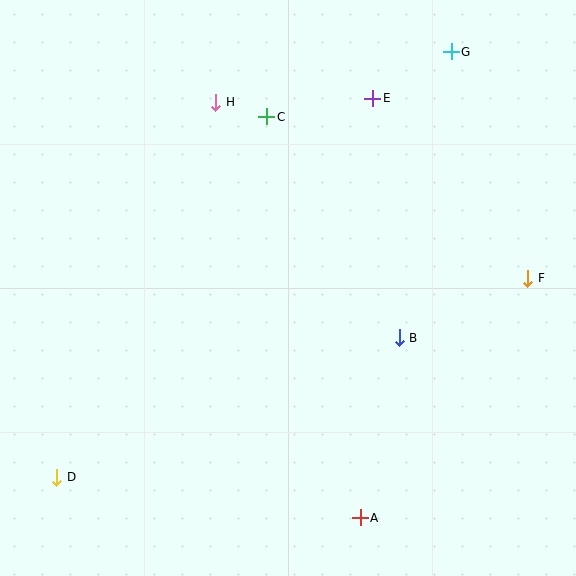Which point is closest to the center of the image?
Point B at (399, 338) is closest to the center.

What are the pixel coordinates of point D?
Point D is at (57, 477).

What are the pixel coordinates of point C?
Point C is at (267, 117).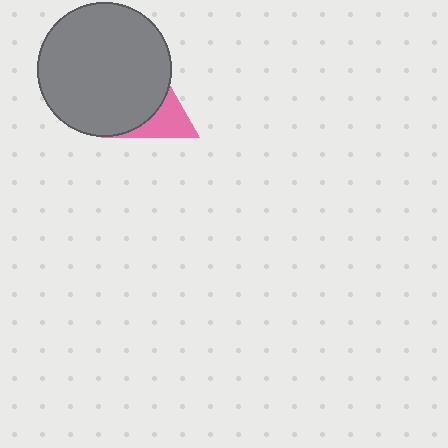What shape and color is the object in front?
The object in front is a gray circle.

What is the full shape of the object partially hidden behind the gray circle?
The partially hidden object is a pink triangle.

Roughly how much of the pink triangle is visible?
A small part of it is visible (roughly 39%).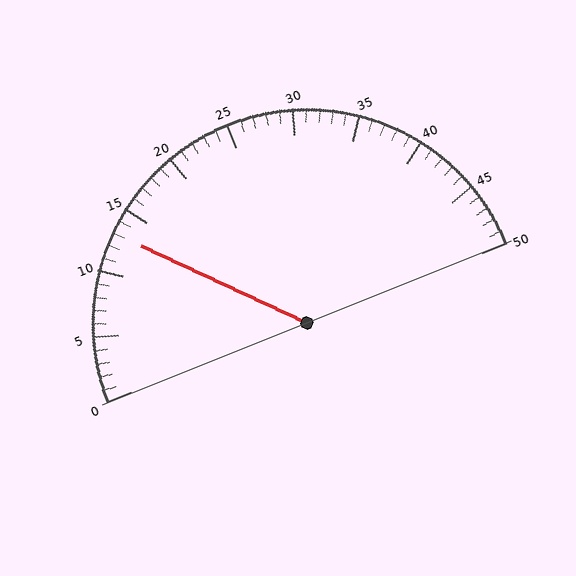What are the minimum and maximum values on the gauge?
The gauge ranges from 0 to 50.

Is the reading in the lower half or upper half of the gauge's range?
The reading is in the lower half of the range (0 to 50).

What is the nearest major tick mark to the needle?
The nearest major tick mark is 15.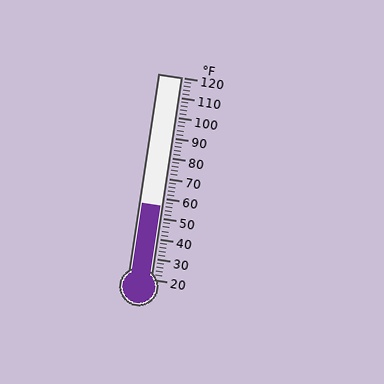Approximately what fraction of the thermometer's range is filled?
The thermometer is filled to approximately 35% of its range.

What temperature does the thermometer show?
The thermometer shows approximately 56°F.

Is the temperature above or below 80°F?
The temperature is below 80°F.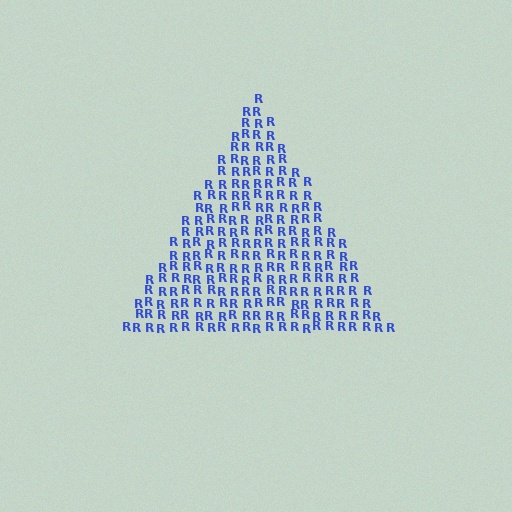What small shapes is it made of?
It is made of small letter R's.